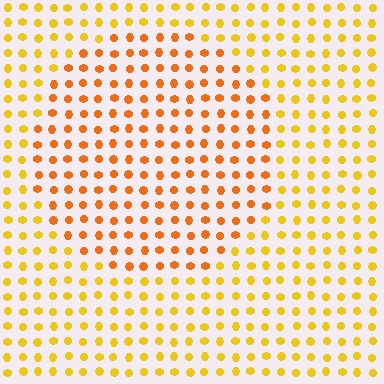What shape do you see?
I see a circle.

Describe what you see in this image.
The image is filled with small yellow elements in a uniform arrangement. A circle-shaped region is visible where the elements are tinted to a slightly different hue, forming a subtle color boundary.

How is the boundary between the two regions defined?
The boundary is defined purely by a slight shift in hue (about 26 degrees). Spacing, size, and orientation are identical on both sides.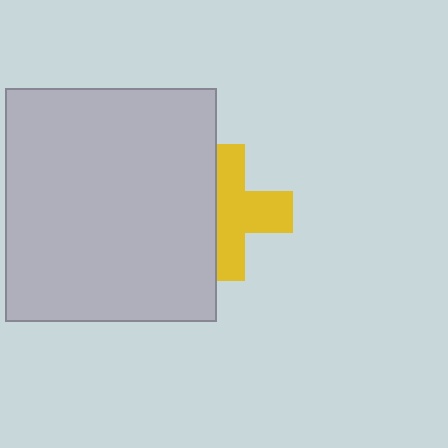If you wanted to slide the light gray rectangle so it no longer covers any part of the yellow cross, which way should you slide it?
Slide it left — that is the most direct way to separate the two shapes.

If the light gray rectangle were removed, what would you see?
You would see the complete yellow cross.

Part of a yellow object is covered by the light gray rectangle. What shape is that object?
It is a cross.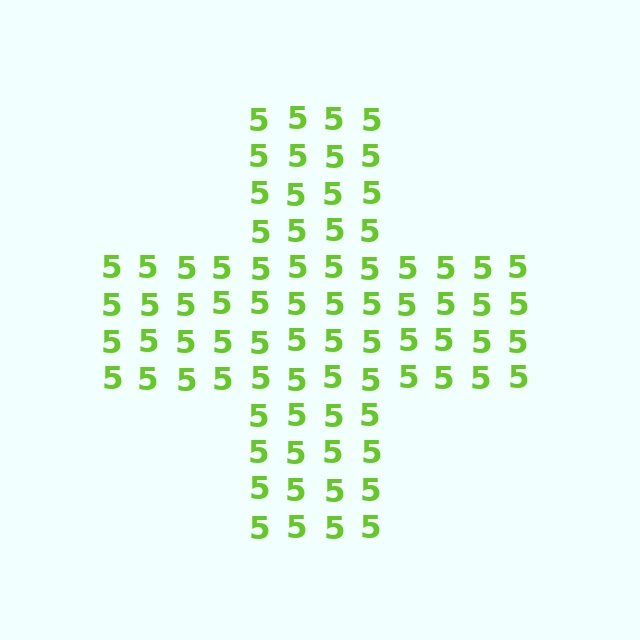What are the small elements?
The small elements are digit 5's.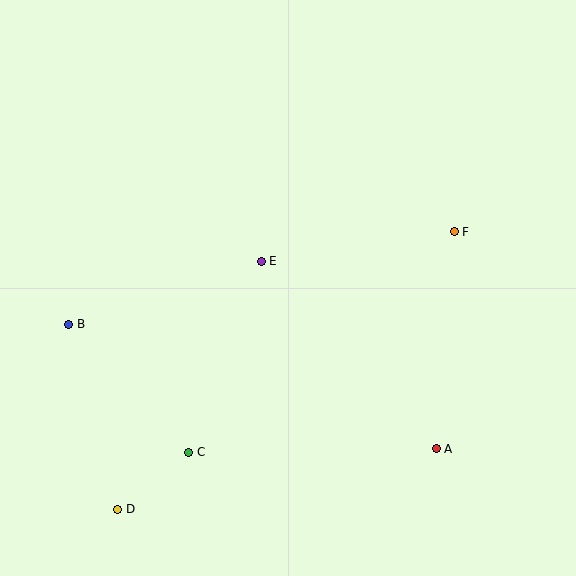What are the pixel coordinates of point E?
Point E is at (261, 261).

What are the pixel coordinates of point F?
Point F is at (454, 232).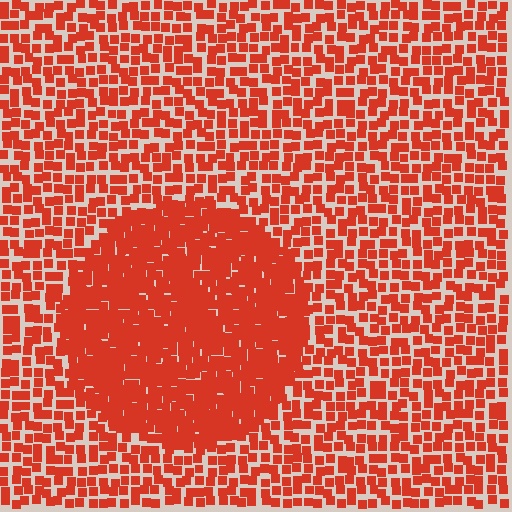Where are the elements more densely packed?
The elements are more densely packed inside the circle boundary.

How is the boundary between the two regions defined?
The boundary is defined by a change in element density (approximately 2.0x ratio). All elements are the same color, size, and shape.